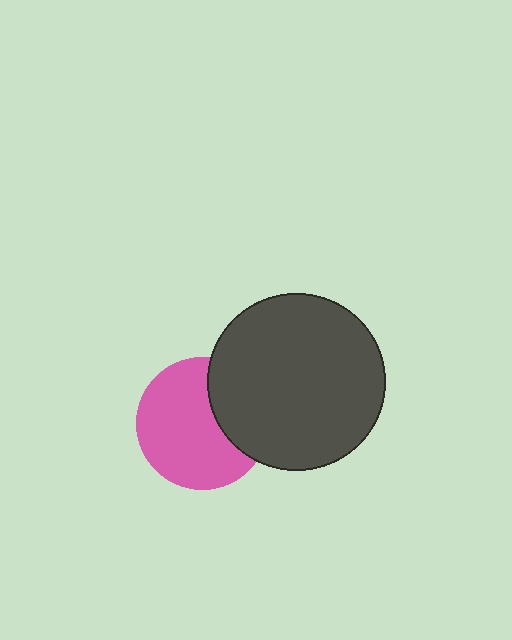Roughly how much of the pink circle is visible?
Most of it is visible (roughly 70%).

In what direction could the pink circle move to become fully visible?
The pink circle could move left. That would shift it out from behind the dark gray circle entirely.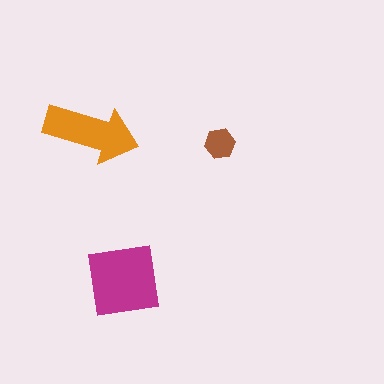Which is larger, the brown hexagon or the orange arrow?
The orange arrow.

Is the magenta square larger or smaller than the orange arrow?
Larger.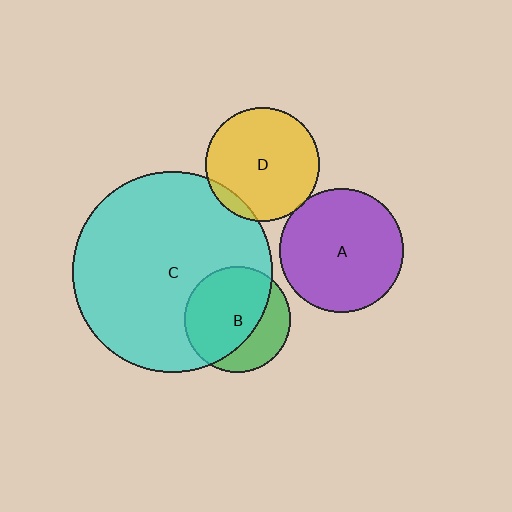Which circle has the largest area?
Circle C (cyan).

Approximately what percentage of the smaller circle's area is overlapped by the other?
Approximately 10%.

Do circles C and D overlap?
Yes.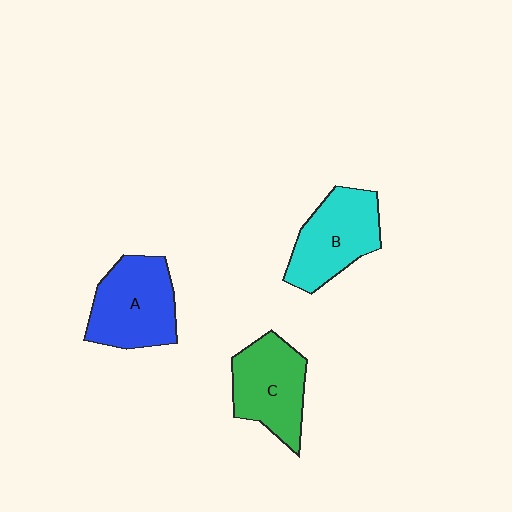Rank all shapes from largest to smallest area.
From largest to smallest: A (blue), B (cyan), C (green).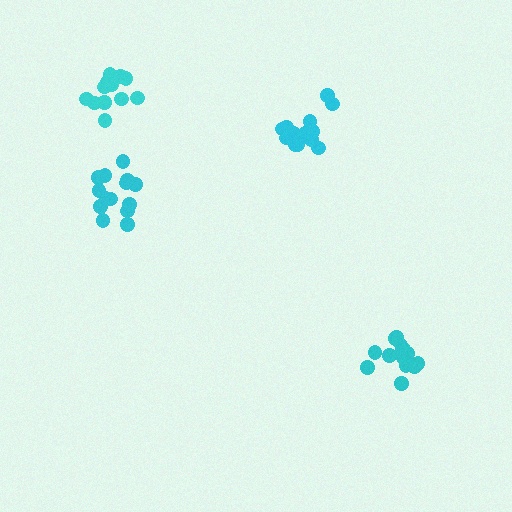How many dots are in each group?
Group 1: 14 dots, Group 2: 15 dots, Group 3: 14 dots, Group 4: 13 dots (56 total).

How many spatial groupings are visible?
There are 4 spatial groupings.